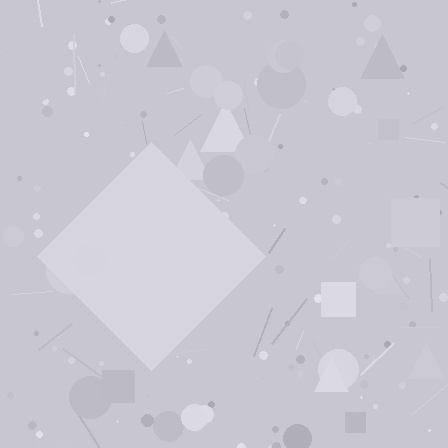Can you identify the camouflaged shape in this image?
The camouflaged shape is a diamond.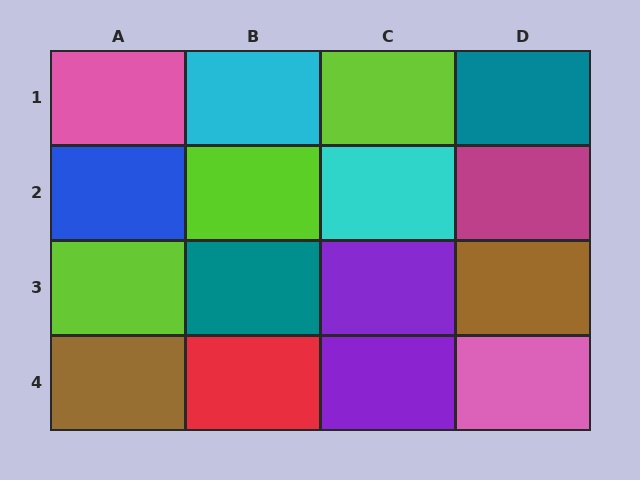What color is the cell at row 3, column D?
Brown.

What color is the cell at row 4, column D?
Pink.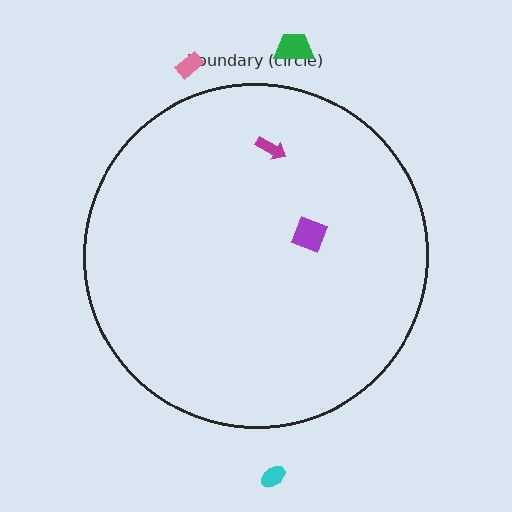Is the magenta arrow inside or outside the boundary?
Inside.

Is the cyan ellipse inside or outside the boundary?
Outside.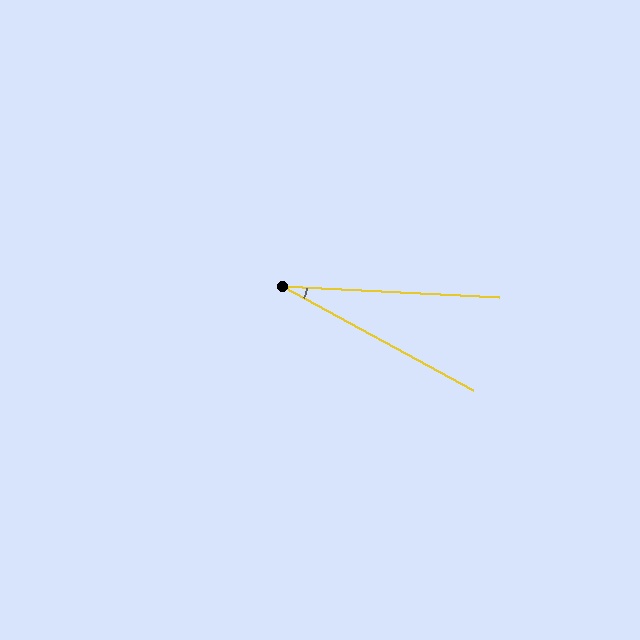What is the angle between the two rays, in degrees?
Approximately 26 degrees.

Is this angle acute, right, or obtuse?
It is acute.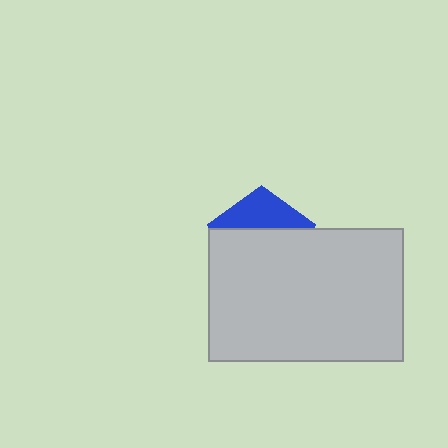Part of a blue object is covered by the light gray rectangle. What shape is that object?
It is a pentagon.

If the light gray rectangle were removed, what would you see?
You would see the complete blue pentagon.